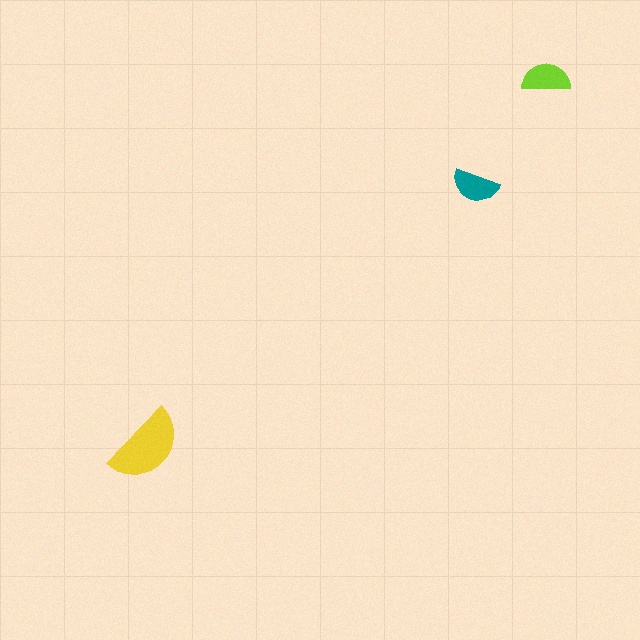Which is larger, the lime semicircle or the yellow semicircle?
The yellow one.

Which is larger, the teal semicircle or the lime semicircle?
The lime one.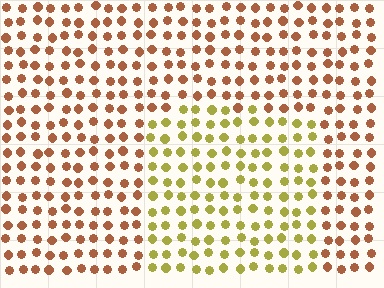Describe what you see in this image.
The image is filled with small brown elements in a uniform arrangement. A rectangle-shaped region is visible where the elements are tinted to a slightly different hue, forming a subtle color boundary.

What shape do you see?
I see a rectangle.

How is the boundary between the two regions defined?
The boundary is defined purely by a slight shift in hue (about 44 degrees). Spacing, size, and orientation are identical on both sides.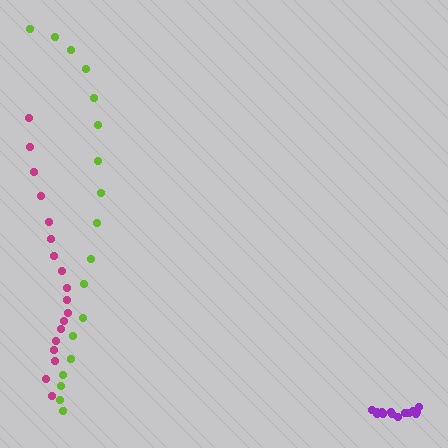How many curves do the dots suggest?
There are 3 distinct paths.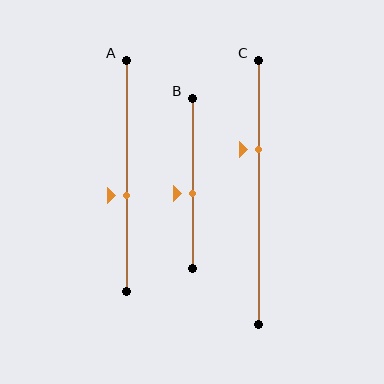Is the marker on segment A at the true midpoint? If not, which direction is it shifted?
No, the marker on segment A is shifted downward by about 9% of the segment length.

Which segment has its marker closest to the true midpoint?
Segment B has its marker closest to the true midpoint.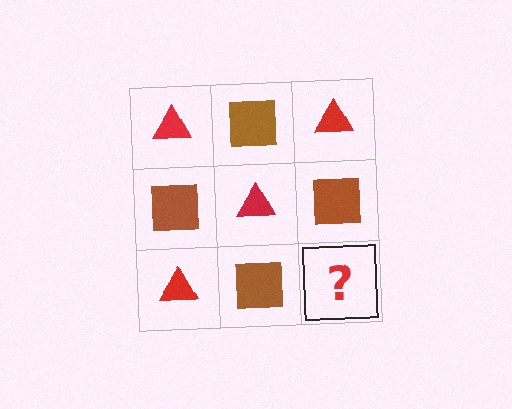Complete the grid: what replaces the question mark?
The question mark should be replaced with a red triangle.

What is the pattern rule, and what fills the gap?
The rule is that it alternates red triangle and brown square in a checkerboard pattern. The gap should be filled with a red triangle.